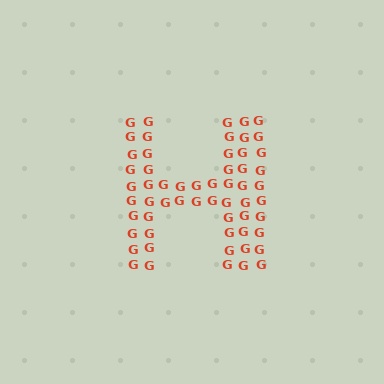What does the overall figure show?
The overall figure shows the letter H.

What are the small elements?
The small elements are letter G's.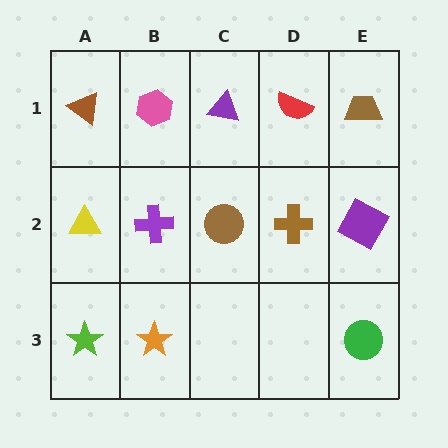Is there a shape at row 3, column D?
No, that cell is empty.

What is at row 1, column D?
A red semicircle.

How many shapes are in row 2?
5 shapes.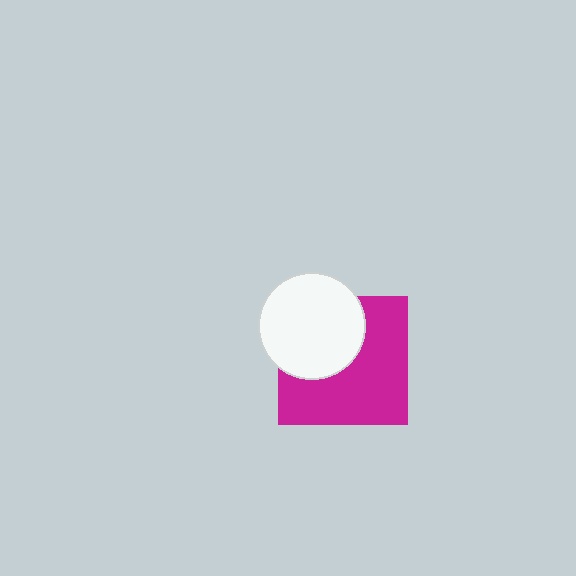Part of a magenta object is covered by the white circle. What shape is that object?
It is a square.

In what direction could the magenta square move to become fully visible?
The magenta square could move toward the lower-right. That would shift it out from behind the white circle entirely.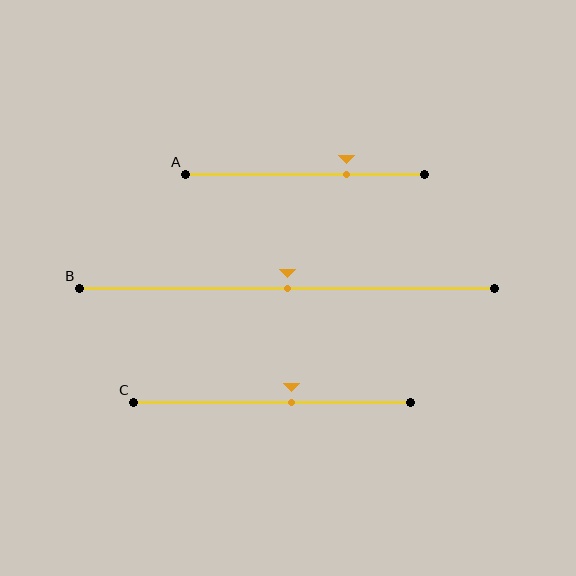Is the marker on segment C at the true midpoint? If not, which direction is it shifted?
No, the marker on segment C is shifted to the right by about 7% of the segment length.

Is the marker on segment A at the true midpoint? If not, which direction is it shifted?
No, the marker on segment A is shifted to the right by about 17% of the segment length.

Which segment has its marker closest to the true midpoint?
Segment B has its marker closest to the true midpoint.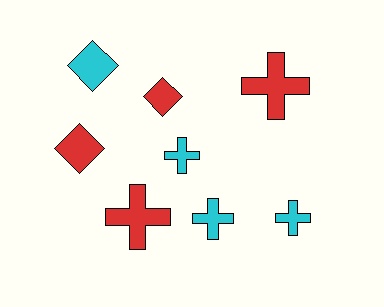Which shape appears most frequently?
Cross, with 5 objects.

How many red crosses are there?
There are 2 red crosses.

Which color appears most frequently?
Red, with 4 objects.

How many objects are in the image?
There are 8 objects.